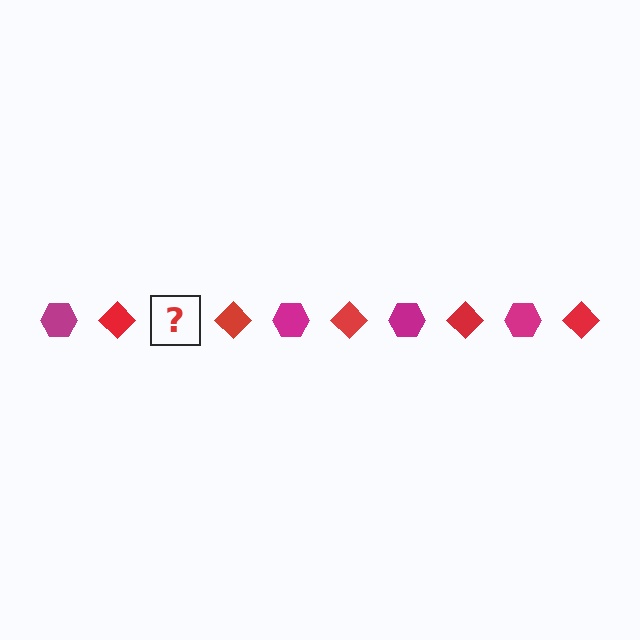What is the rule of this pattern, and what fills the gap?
The rule is that the pattern alternates between magenta hexagon and red diamond. The gap should be filled with a magenta hexagon.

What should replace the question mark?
The question mark should be replaced with a magenta hexagon.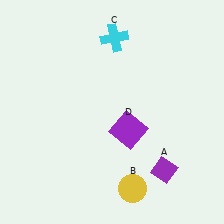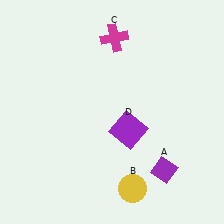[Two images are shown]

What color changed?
The cross (C) changed from cyan in Image 1 to magenta in Image 2.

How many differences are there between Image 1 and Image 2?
There is 1 difference between the two images.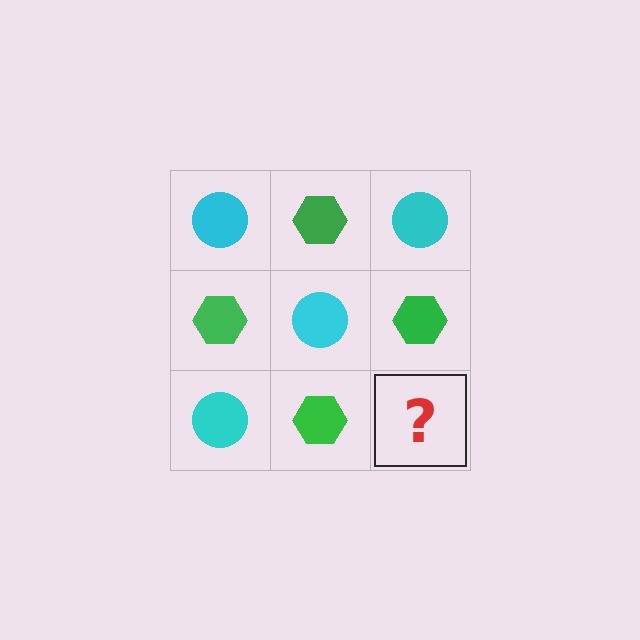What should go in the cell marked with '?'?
The missing cell should contain a cyan circle.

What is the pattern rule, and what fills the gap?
The rule is that it alternates cyan circle and green hexagon in a checkerboard pattern. The gap should be filled with a cyan circle.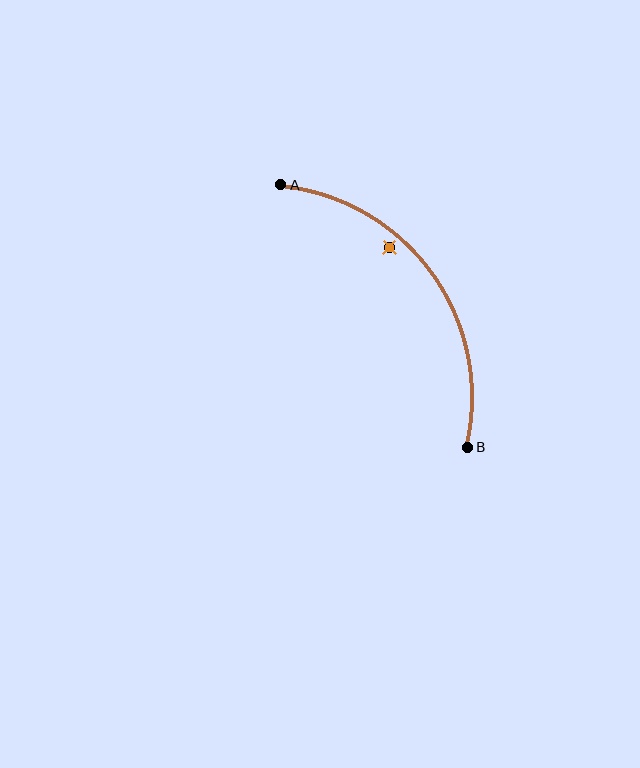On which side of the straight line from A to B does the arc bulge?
The arc bulges above and to the right of the straight line connecting A and B.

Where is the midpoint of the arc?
The arc midpoint is the point on the curve farthest from the straight line joining A and B. It sits above and to the right of that line.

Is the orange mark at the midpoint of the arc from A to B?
No — the orange mark does not lie on the arc at all. It sits slightly inside the curve.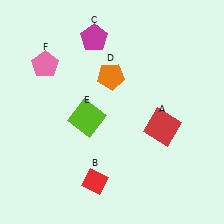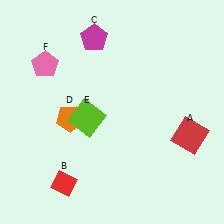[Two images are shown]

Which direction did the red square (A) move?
The red square (A) moved right.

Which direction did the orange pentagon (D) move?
The orange pentagon (D) moved down.